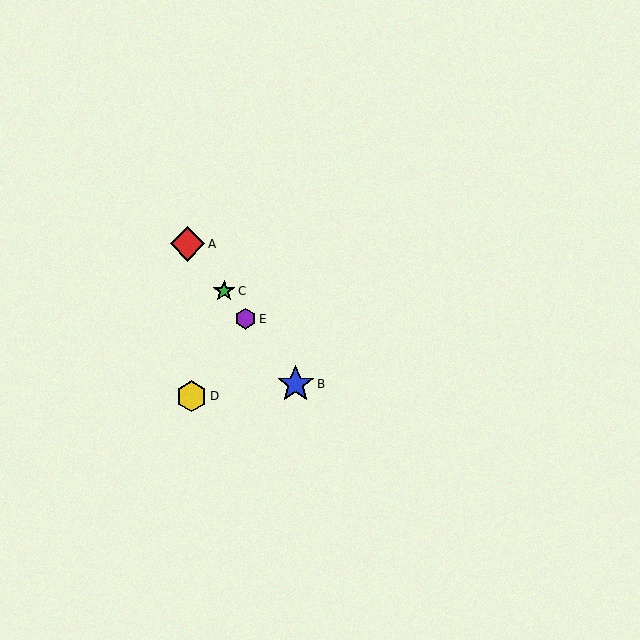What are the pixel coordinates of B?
Object B is at (296, 384).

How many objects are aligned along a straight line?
4 objects (A, B, C, E) are aligned along a straight line.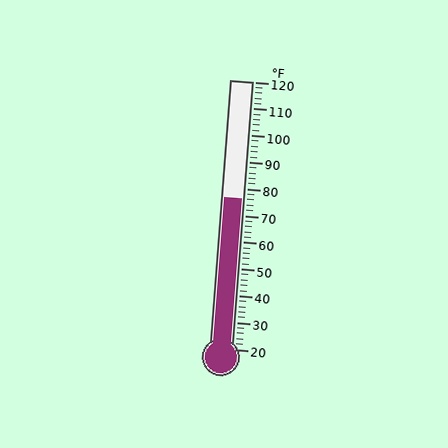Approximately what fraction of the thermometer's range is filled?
The thermometer is filled to approximately 55% of its range.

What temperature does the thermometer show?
The thermometer shows approximately 76°F.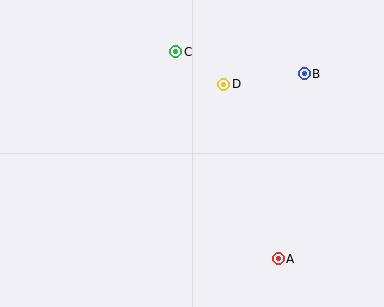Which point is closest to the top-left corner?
Point C is closest to the top-left corner.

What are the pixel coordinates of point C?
Point C is at (176, 52).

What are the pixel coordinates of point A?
Point A is at (278, 259).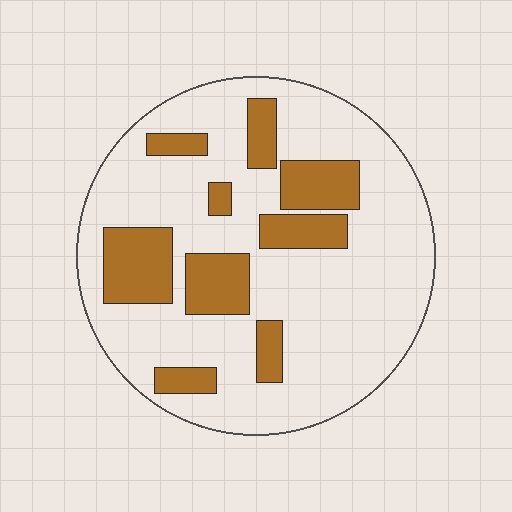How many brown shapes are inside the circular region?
9.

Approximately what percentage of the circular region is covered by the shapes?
Approximately 25%.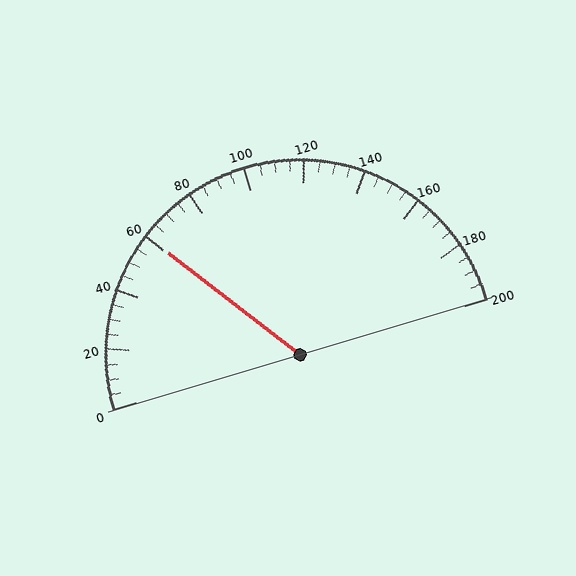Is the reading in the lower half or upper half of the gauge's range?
The reading is in the lower half of the range (0 to 200).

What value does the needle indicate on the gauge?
The needle indicates approximately 60.